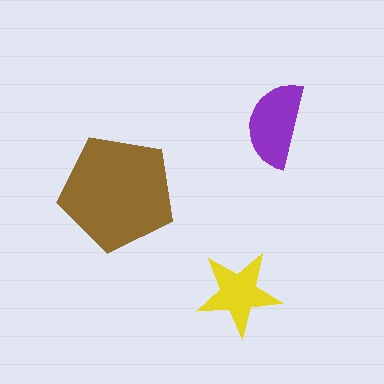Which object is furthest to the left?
The brown pentagon is leftmost.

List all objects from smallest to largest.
The yellow star, the purple semicircle, the brown pentagon.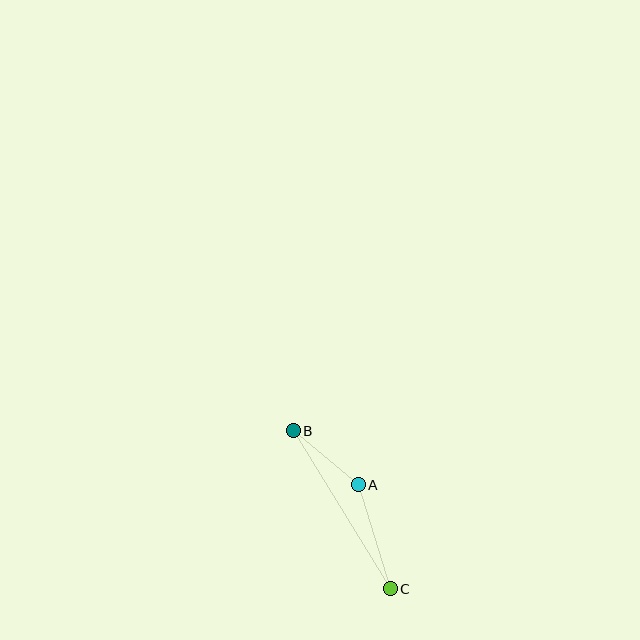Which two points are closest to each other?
Points A and B are closest to each other.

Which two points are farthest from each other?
Points B and C are farthest from each other.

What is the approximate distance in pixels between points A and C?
The distance between A and C is approximately 109 pixels.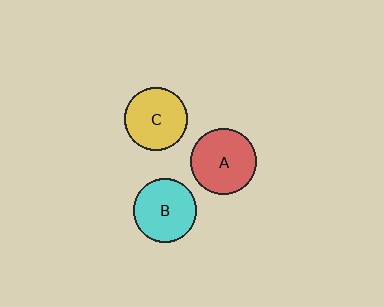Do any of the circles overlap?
No, none of the circles overlap.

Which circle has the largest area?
Circle A (red).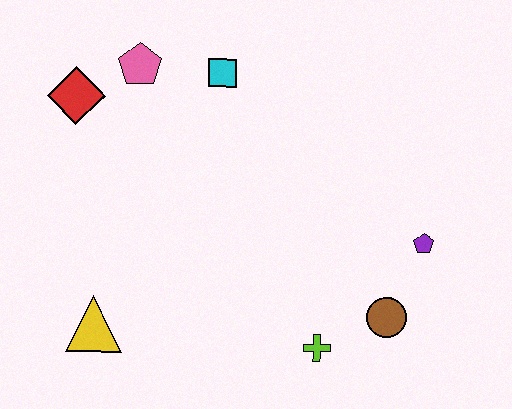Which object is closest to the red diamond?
The pink pentagon is closest to the red diamond.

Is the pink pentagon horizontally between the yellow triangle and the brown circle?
Yes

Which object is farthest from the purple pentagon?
The red diamond is farthest from the purple pentagon.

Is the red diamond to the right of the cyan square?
No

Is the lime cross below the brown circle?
Yes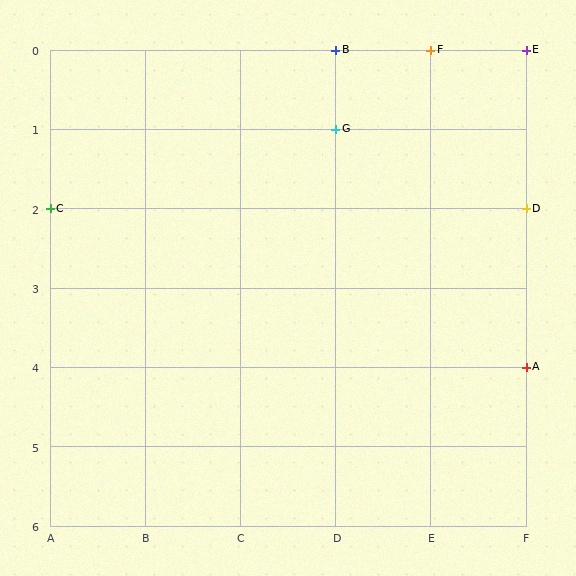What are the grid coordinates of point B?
Point B is at grid coordinates (D, 0).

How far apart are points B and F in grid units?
Points B and F are 1 column apart.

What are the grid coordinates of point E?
Point E is at grid coordinates (F, 0).